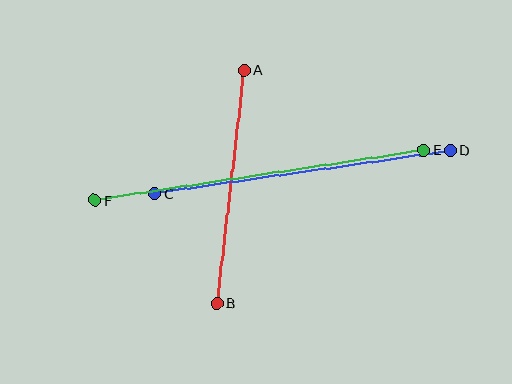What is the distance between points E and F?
The distance is approximately 333 pixels.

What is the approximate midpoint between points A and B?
The midpoint is at approximately (230, 187) pixels.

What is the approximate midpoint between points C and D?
The midpoint is at approximately (302, 172) pixels.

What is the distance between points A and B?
The distance is approximately 235 pixels.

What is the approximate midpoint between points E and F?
The midpoint is at approximately (259, 175) pixels.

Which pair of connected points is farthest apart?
Points E and F are farthest apart.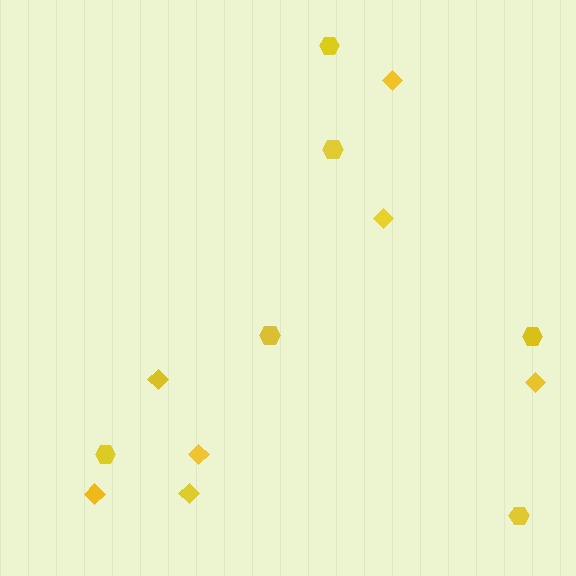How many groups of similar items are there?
There are 2 groups: one group of diamonds (7) and one group of hexagons (6).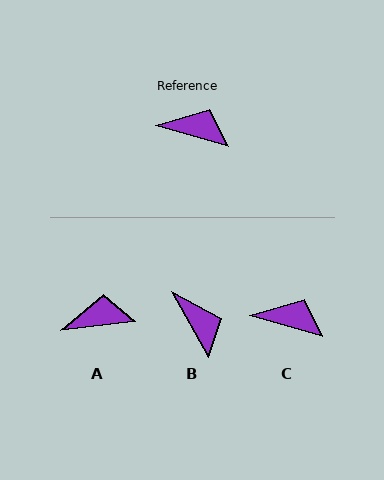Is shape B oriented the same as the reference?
No, it is off by about 44 degrees.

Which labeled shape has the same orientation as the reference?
C.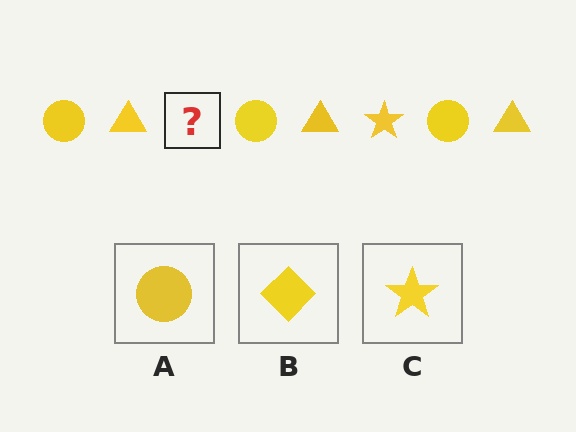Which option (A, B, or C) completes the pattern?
C.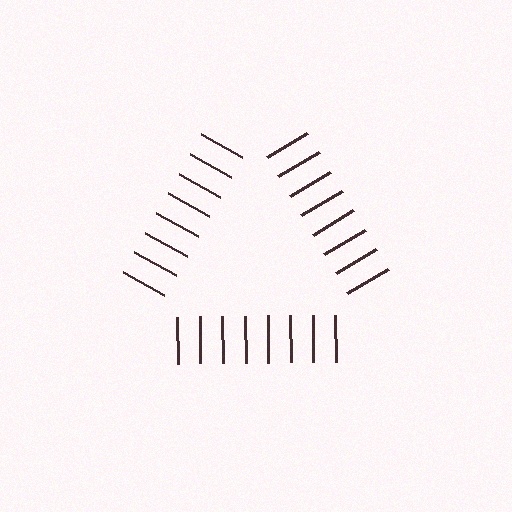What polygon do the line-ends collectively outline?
An illusory triangle — the line segments terminate on its edges but no continuous stroke is drawn.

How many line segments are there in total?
24 — 8 along each of the 3 edges.